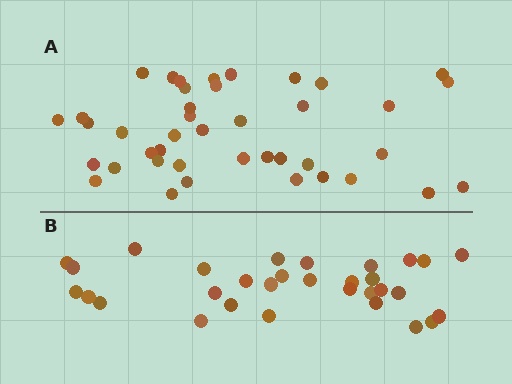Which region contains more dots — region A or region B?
Region A (the top region) has more dots.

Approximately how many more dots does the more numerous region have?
Region A has roughly 10 or so more dots than region B.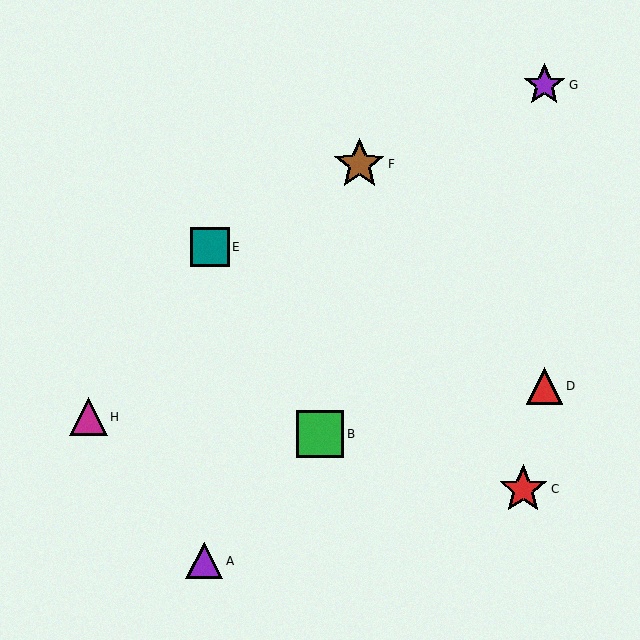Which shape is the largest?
The brown star (labeled F) is the largest.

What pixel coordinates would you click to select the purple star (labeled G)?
Click at (544, 85) to select the purple star G.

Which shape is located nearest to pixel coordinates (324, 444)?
The green square (labeled B) at (320, 434) is nearest to that location.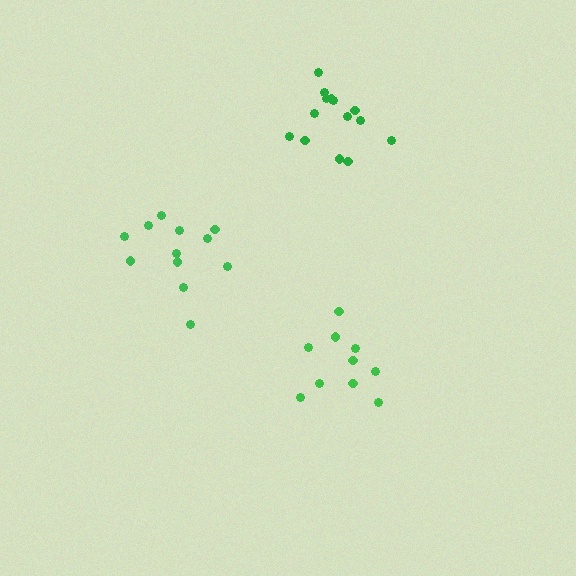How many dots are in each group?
Group 1: 14 dots, Group 2: 10 dots, Group 3: 12 dots (36 total).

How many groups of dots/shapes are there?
There are 3 groups.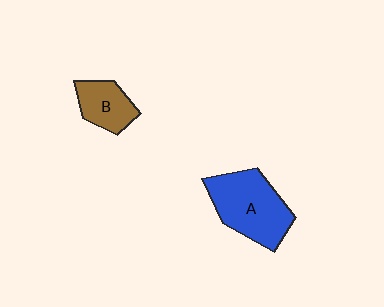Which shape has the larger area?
Shape A (blue).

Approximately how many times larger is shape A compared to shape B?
Approximately 1.9 times.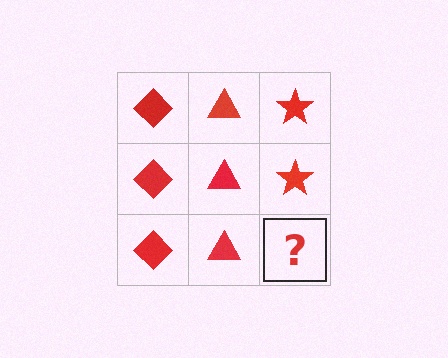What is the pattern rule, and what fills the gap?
The rule is that each column has a consistent shape. The gap should be filled with a red star.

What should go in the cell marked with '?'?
The missing cell should contain a red star.